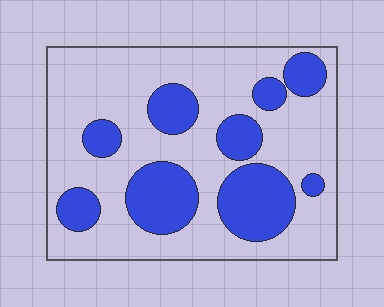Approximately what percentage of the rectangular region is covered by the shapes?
Approximately 30%.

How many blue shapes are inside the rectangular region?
9.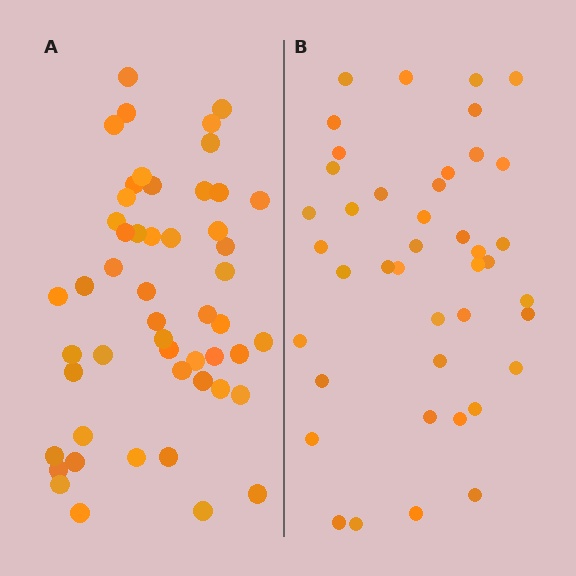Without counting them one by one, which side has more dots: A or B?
Region A (the left region) has more dots.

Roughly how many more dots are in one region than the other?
Region A has roughly 8 or so more dots than region B.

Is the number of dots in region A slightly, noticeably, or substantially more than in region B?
Region A has only slightly more — the two regions are fairly close. The ratio is roughly 1.2 to 1.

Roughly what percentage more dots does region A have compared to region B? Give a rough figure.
About 20% more.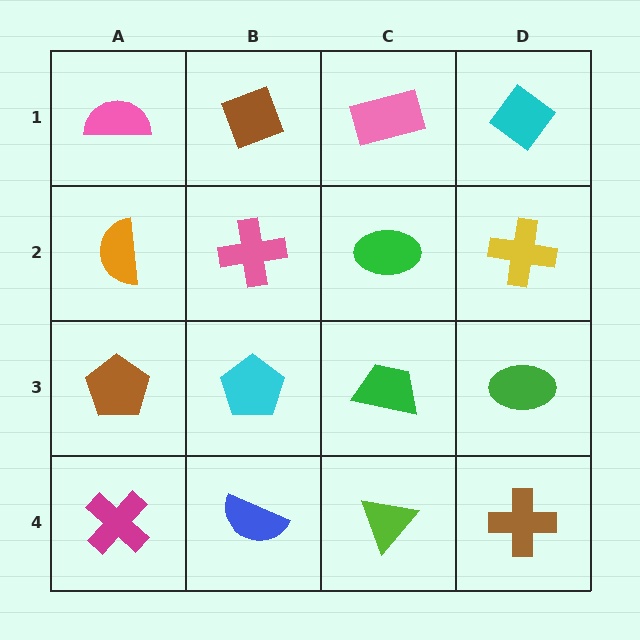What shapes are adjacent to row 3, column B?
A pink cross (row 2, column B), a blue semicircle (row 4, column B), a brown pentagon (row 3, column A), a green trapezoid (row 3, column C).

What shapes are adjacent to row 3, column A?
An orange semicircle (row 2, column A), a magenta cross (row 4, column A), a cyan pentagon (row 3, column B).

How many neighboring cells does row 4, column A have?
2.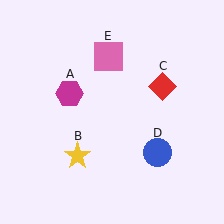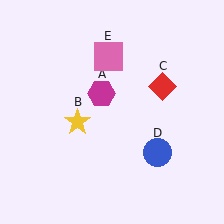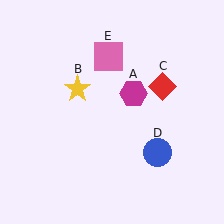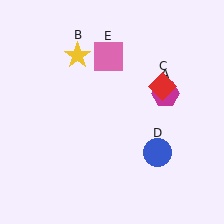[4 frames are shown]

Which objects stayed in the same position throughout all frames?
Red diamond (object C) and blue circle (object D) and pink square (object E) remained stationary.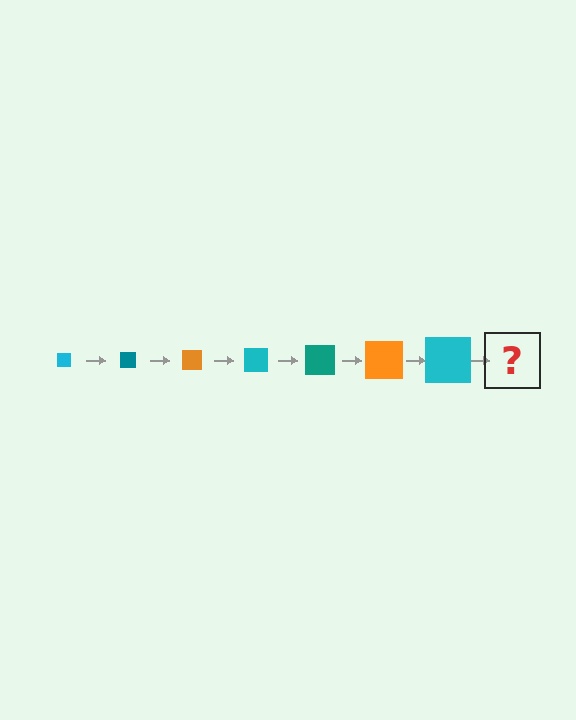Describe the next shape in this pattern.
It should be a teal square, larger than the previous one.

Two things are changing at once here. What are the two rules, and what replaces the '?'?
The two rules are that the square grows larger each step and the color cycles through cyan, teal, and orange. The '?' should be a teal square, larger than the previous one.